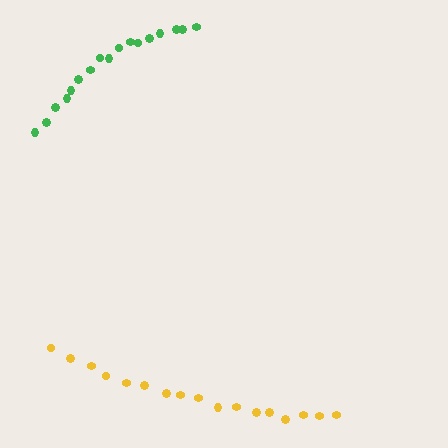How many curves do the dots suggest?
There are 2 distinct paths.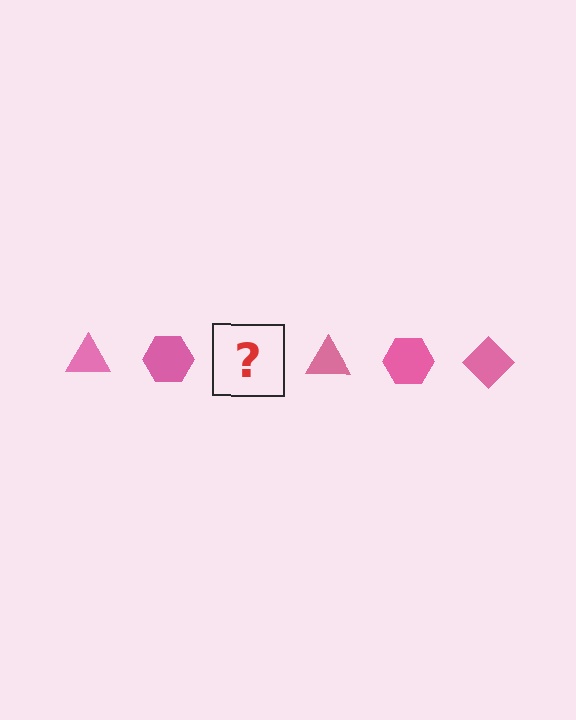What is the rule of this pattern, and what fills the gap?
The rule is that the pattern cycles through triangle, hexagon, diamond shapes in pink. The gap should be filled with a pink diamond.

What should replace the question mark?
The question mark should be replaced with a pink diamond.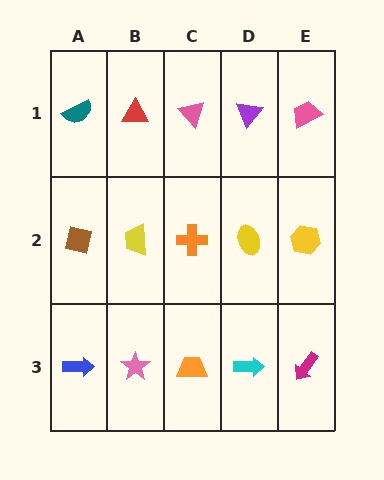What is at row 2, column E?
A yellow hexagon.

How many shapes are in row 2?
5 shapes.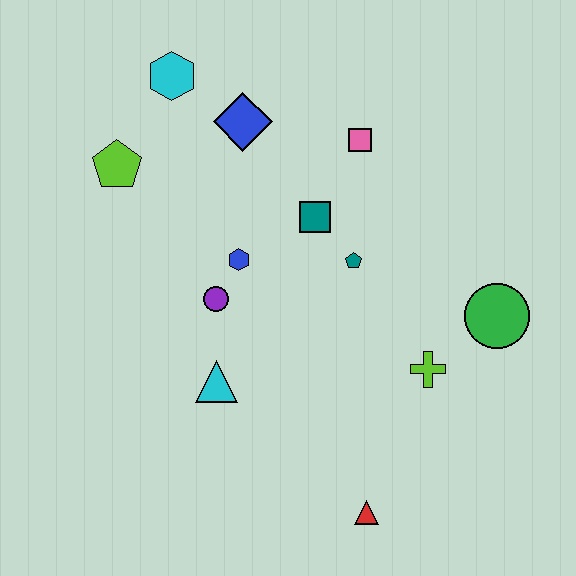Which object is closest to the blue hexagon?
The purple circle is closest to the blue hexagon.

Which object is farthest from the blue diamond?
The red triangle is farthest from the blue diamond.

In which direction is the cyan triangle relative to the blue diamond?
The cyan triangle is below the blue diamond.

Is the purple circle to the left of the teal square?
Yes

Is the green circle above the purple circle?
No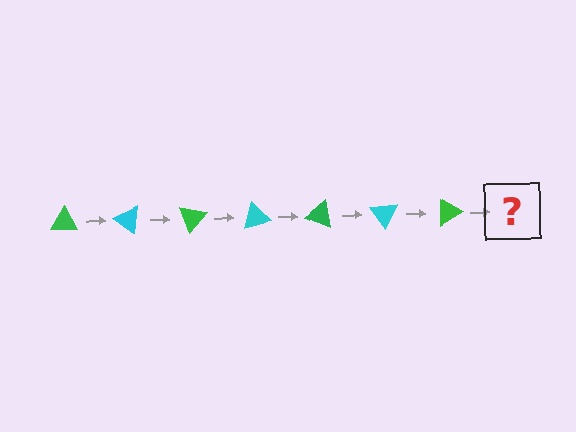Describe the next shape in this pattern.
It should be a cyan triangle, rotated 245 degrees from the start.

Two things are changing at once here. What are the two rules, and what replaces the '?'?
The two rules are that it rotates 35 degrees each step and the color cycles through green and cyan. The '?' should be a cyan triangle, rotated 245 degrees from the start.